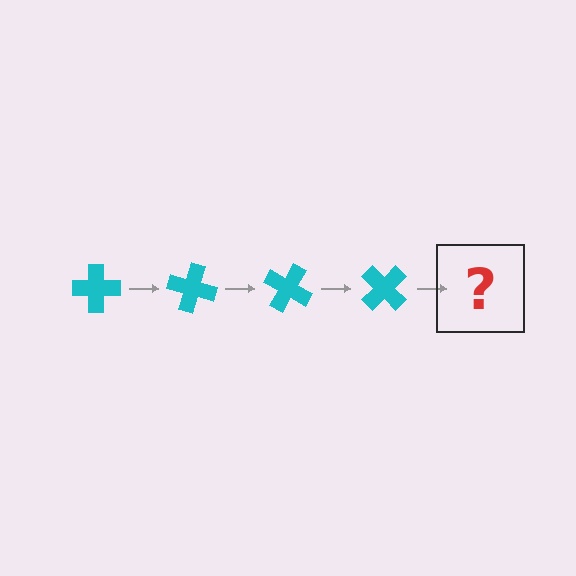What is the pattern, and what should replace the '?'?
The pattern is that the cross rotates 15 degrees each step. The '?' should be a cyan cross rotated 60 degrees.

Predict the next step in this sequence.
The next step is a cyan cross rotated 60 degrees.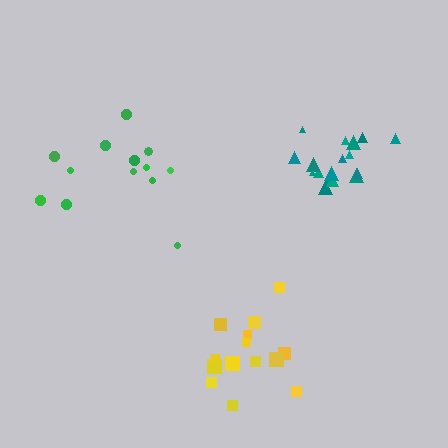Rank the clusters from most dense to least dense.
teal, yellow, green.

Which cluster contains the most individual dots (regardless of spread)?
Teal (17).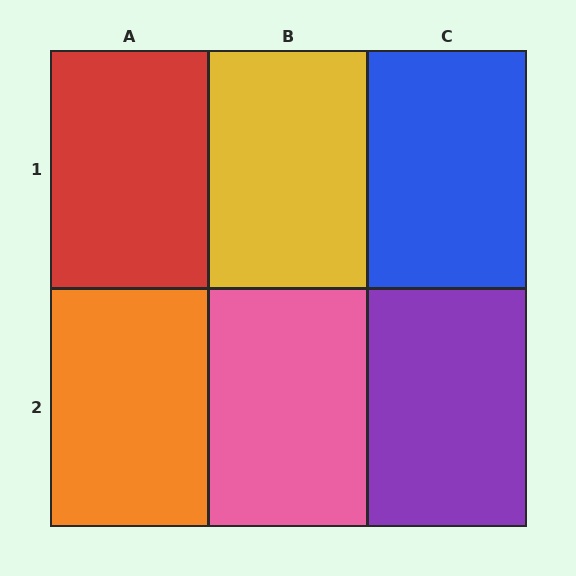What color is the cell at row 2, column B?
Pink.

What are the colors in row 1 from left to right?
Red, yellow, blue.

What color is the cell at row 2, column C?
Purple.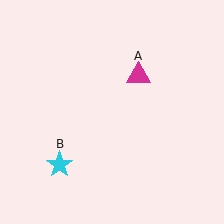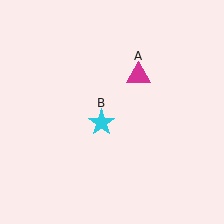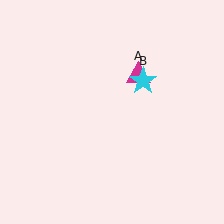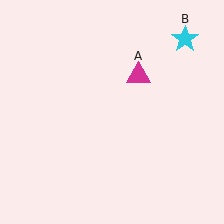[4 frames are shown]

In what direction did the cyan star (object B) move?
The cyan star (object B) moved up and to the right.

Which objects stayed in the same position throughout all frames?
Magenta triangle (object A) remained stationary.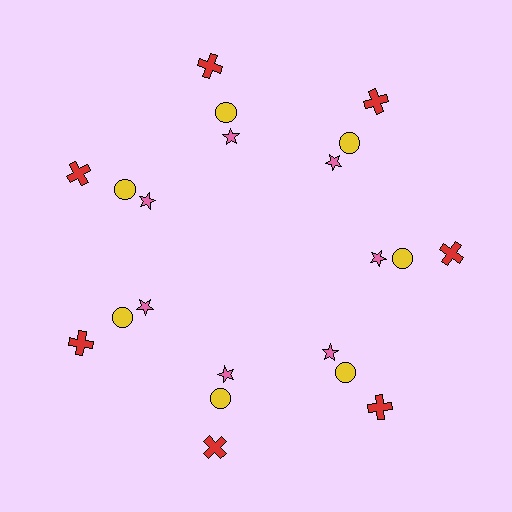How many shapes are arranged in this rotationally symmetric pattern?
There are 21 shapes, arranged in 7 groups of 3.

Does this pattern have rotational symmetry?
Yes, this pattern has 7-fold rotational symmetry. It looks the same after rotating 51 degrees around the center.